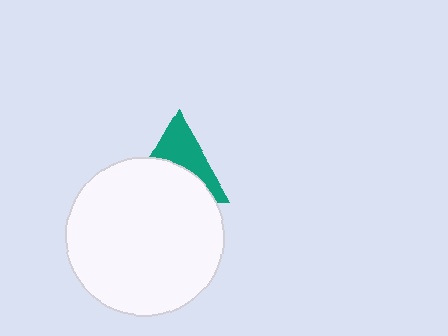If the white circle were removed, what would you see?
You would see the complete teal triangle.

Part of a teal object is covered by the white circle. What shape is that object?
It is a triangle.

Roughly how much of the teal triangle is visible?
About half of it is visible (roughly 46%).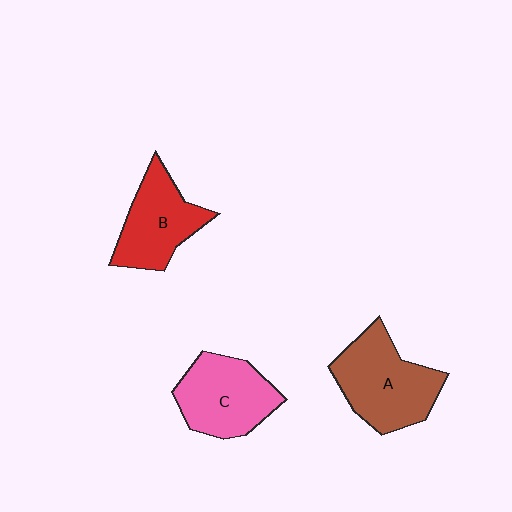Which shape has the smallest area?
Shape B (red).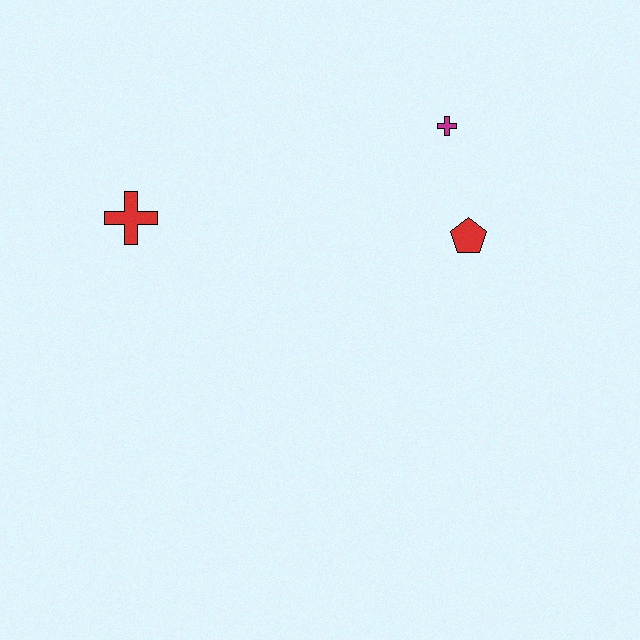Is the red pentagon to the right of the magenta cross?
Yes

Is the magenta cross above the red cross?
Yes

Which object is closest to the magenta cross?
The red pentagon is closest to the magenta cross.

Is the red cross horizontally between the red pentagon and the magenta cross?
No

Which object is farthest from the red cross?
The red pentagon is farthest from the red cross.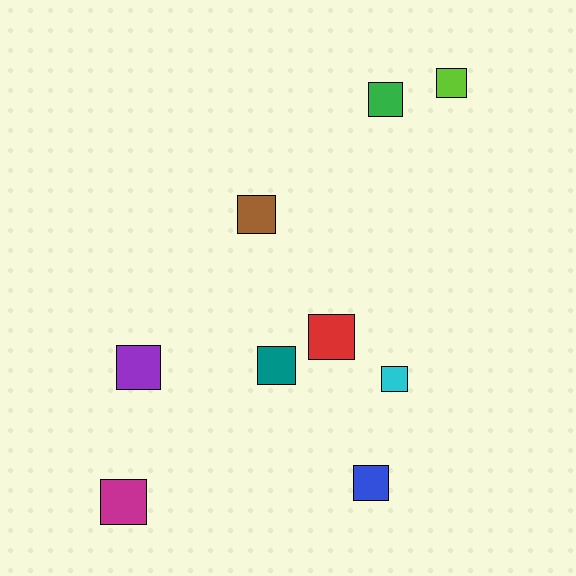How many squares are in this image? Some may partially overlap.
There are 9 squares.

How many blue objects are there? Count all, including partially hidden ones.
There is 1 blue object.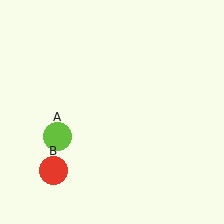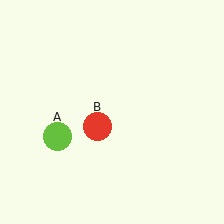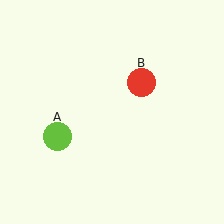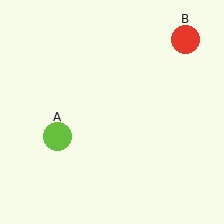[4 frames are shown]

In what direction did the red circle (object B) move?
The red circle (object B) moved up and to the right.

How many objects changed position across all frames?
1 object changed position: red circle (object B).